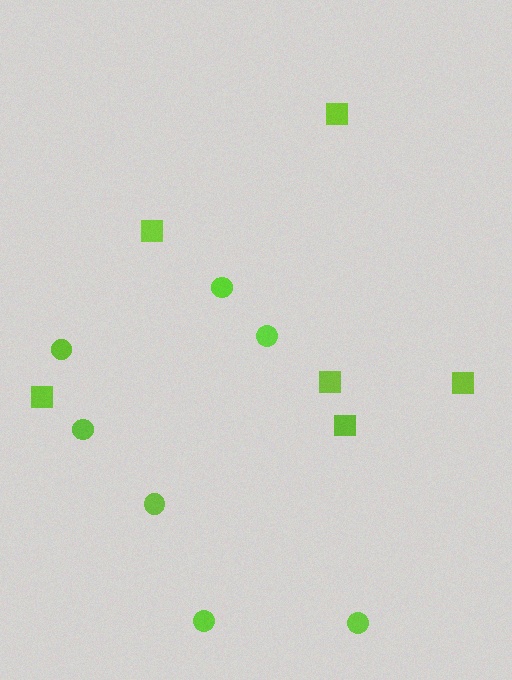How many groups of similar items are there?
There are 2 groups: one group of circles (7) and one group of squares (6).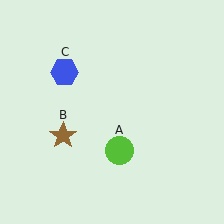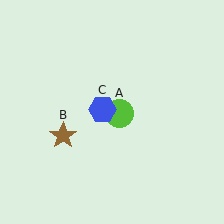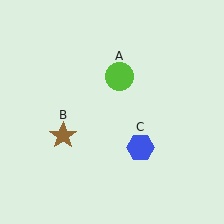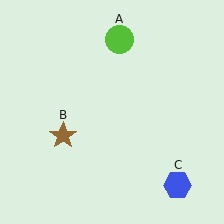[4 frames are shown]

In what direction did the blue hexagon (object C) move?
The blue hexagon (object C) moved down and to the right.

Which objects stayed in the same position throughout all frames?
Brown star (object B) remained stationary.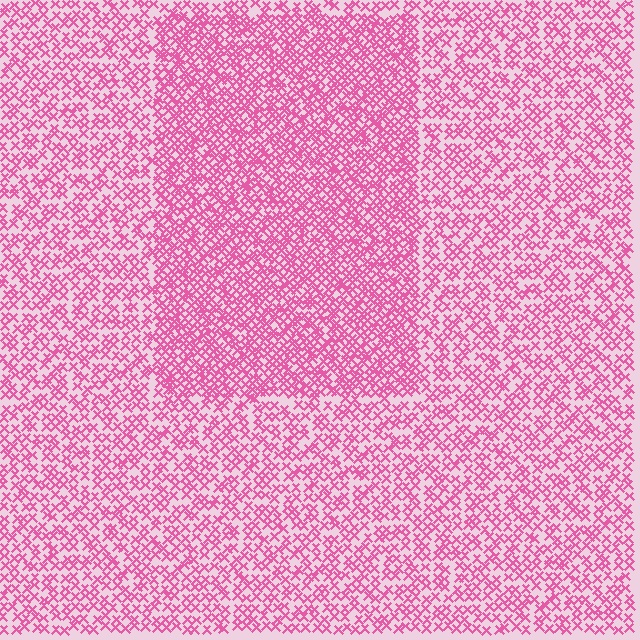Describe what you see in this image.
The image contains small pink elements arranged at two different densities. A rectangle-shaped region is visible where the elements are more densely packed than the surrounding area.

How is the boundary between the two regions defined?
The boundary is defined by a change in element density (approximately 1.7x ratio). All elements are the same color, size, and shape.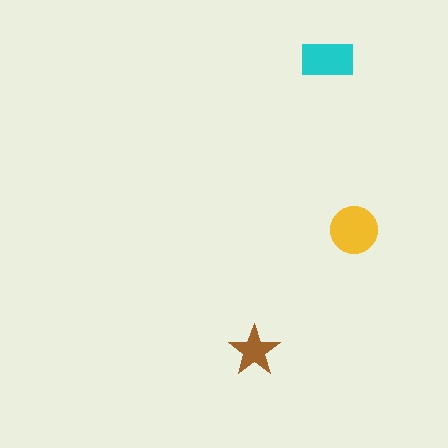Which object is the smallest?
The brown star.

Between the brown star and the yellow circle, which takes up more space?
The yellow circle.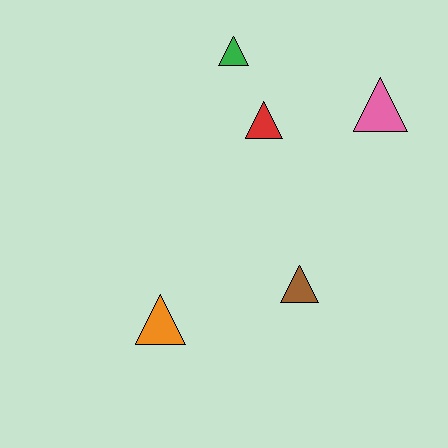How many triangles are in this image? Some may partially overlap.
There are 5 triangles.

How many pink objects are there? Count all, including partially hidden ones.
There is 1 pink object.